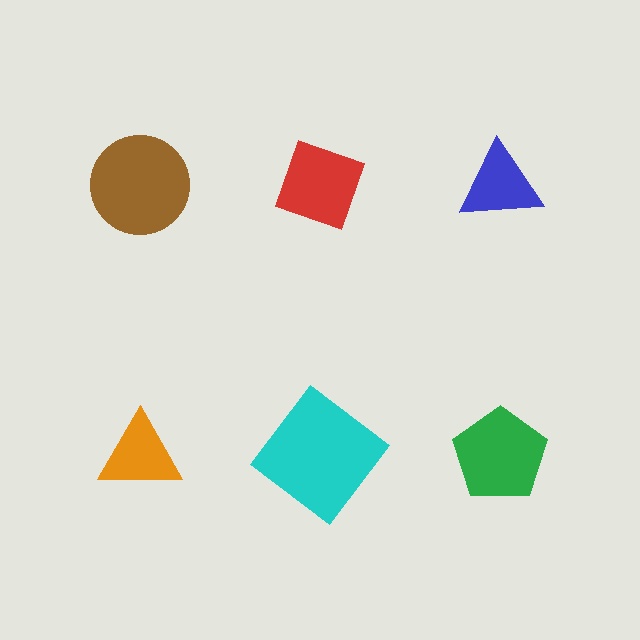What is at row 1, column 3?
A blue triangle.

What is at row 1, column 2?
A red diamond.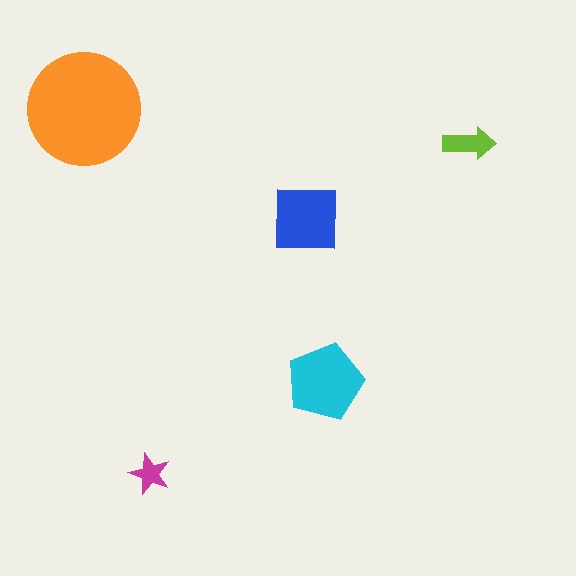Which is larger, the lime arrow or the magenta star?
The lime arrow.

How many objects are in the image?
There are 5 objects in the image.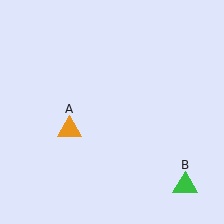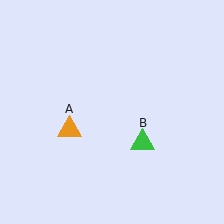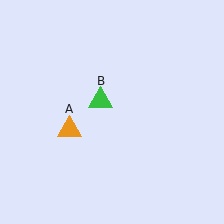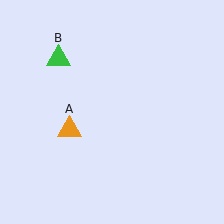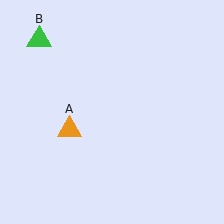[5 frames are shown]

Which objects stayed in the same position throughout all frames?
Orange triangle (object A) remained stationary.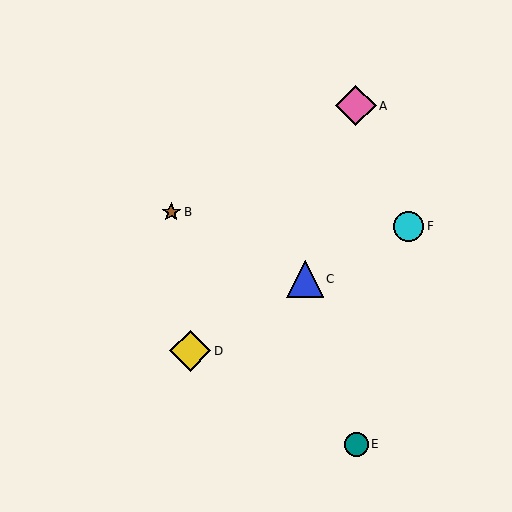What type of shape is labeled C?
Shape C is a blue triangle.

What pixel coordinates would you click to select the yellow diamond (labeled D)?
Click at (190, 351) to select the yellow diamond D.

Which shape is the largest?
The yellow diamond (labeled D) is the largest.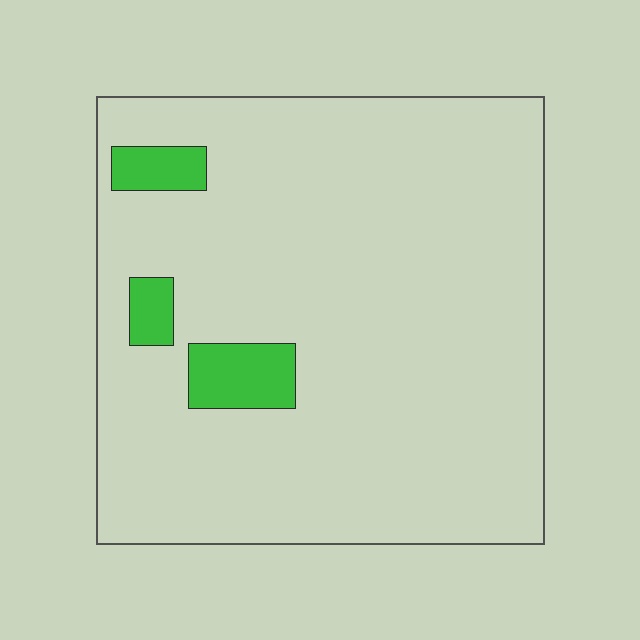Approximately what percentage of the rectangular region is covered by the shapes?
Approximately 5%.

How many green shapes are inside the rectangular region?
3.